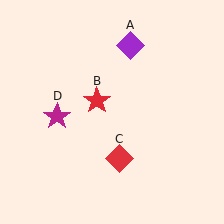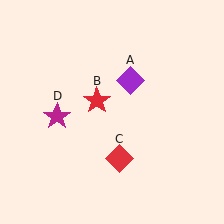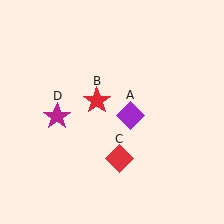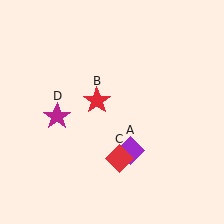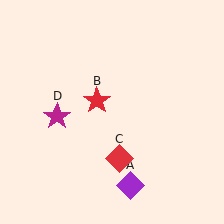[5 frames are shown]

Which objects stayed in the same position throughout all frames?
Red star (object B) and red diamond (object C) and magenta star (object D) remained stationary.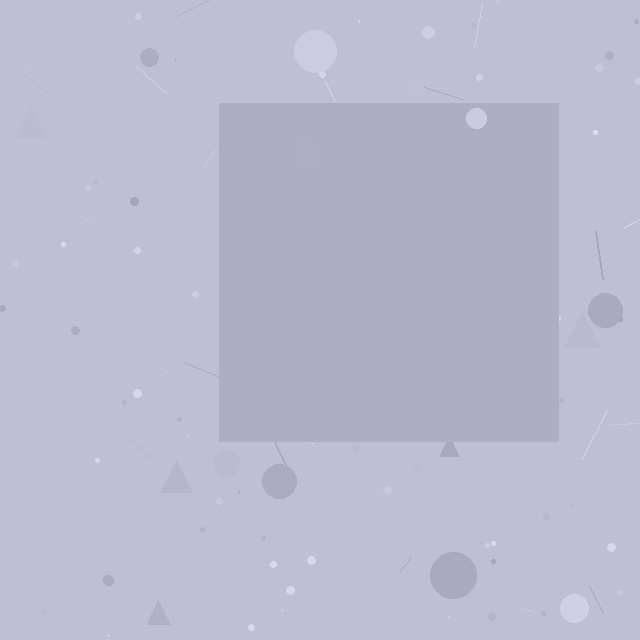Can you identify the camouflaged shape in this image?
The camouflaged shape is a square.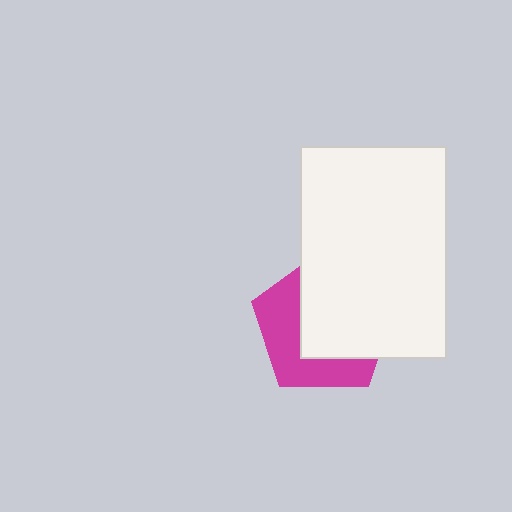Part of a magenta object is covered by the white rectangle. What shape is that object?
It is a pentagon.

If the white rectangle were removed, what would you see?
You would see the complete magenta pentagon.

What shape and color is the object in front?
The object in front is a white rectangle.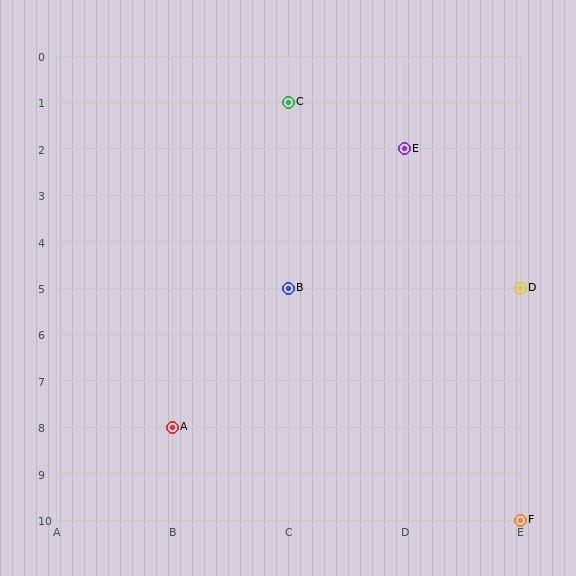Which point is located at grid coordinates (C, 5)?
Point B is at (C, 5).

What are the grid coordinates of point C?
Point C is at grid coordinates (C, 1).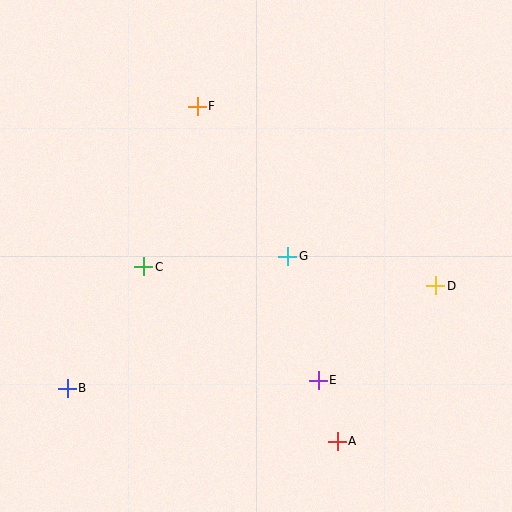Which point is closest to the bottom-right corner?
Point A is closest to the bottom-right corner.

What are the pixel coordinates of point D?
Point D is at (436, 286).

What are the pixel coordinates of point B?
Point B is at (67, 388).